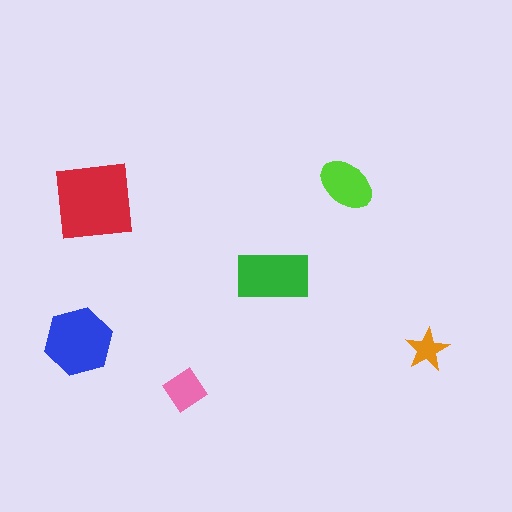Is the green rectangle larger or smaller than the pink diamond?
Larger.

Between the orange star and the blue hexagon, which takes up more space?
The blue hexagon.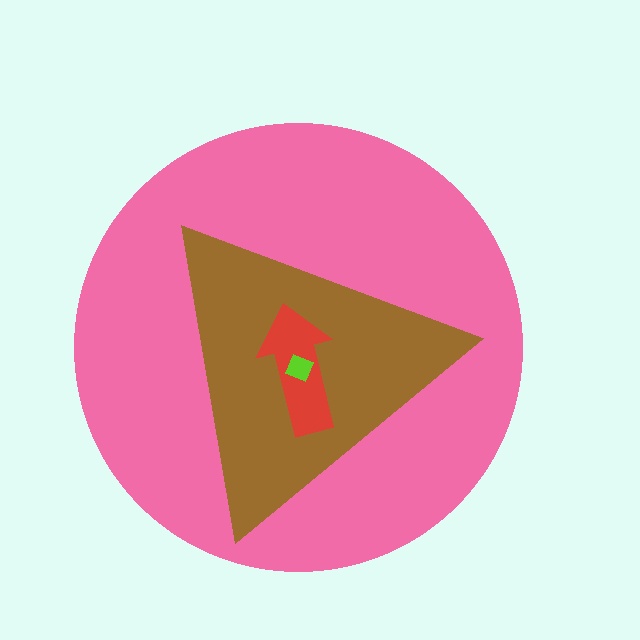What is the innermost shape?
The lime diamond.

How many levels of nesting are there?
4.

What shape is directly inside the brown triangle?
The red arrow.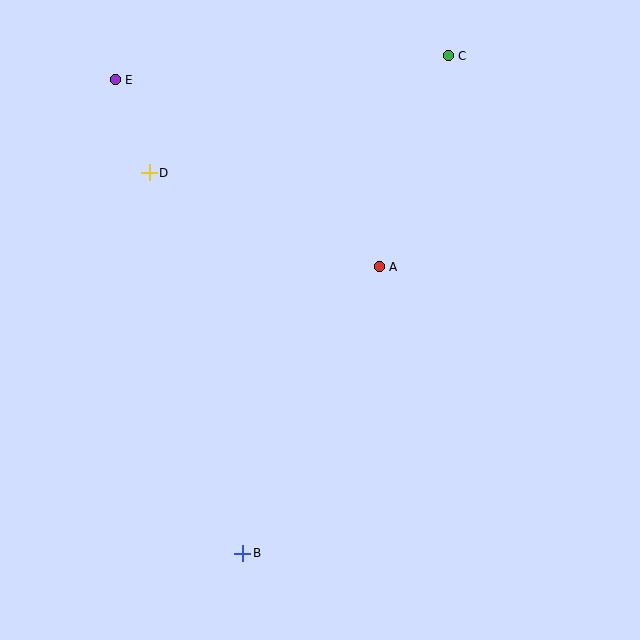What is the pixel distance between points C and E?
The distance between C and E is 334 pixels.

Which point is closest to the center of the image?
Point A at (379, 267) is closest to the center.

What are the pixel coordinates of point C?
Point C is at (448, 56).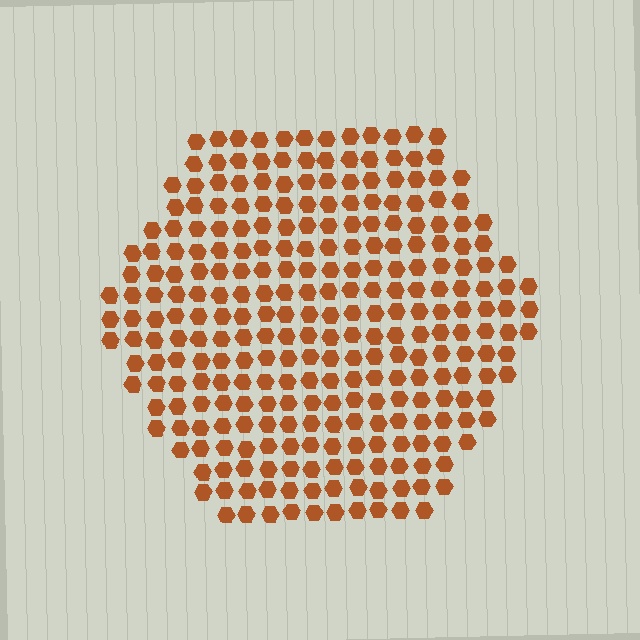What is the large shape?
The large shape is a hexagon.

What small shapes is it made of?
It is made of small hexagons.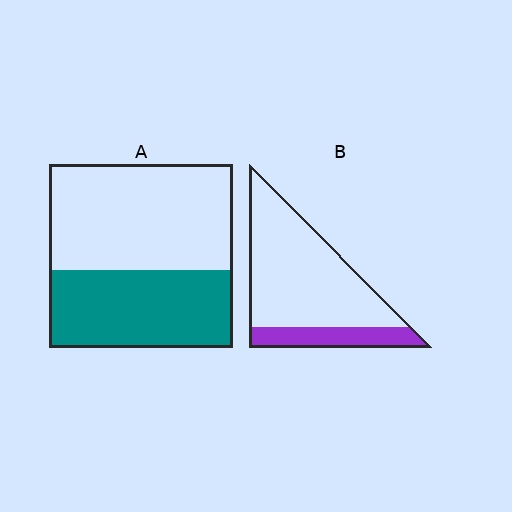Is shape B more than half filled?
No.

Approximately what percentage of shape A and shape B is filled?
A is approximately 40% and B is approximately 20%.